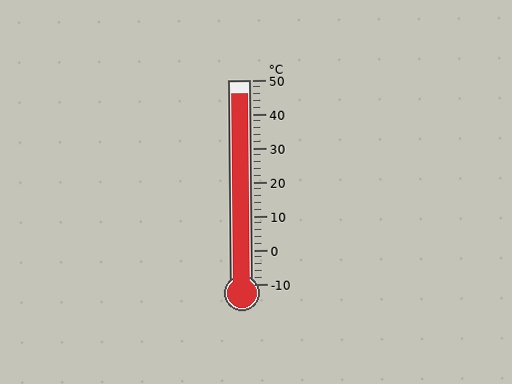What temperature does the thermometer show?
The thermometer shows approximately 46°C.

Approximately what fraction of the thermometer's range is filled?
The thermometer is filled to approximately 95% of its range.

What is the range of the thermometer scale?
The thermometer scale ranges from -10°C to 50°C.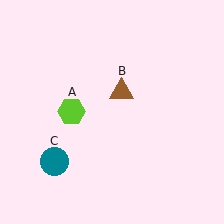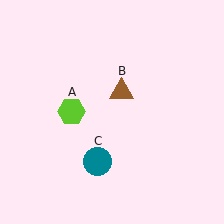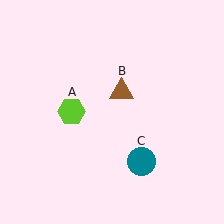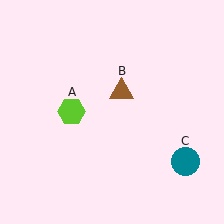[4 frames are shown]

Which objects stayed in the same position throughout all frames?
Lime hexagon (object A) and brown triangle (object B) remained stationary.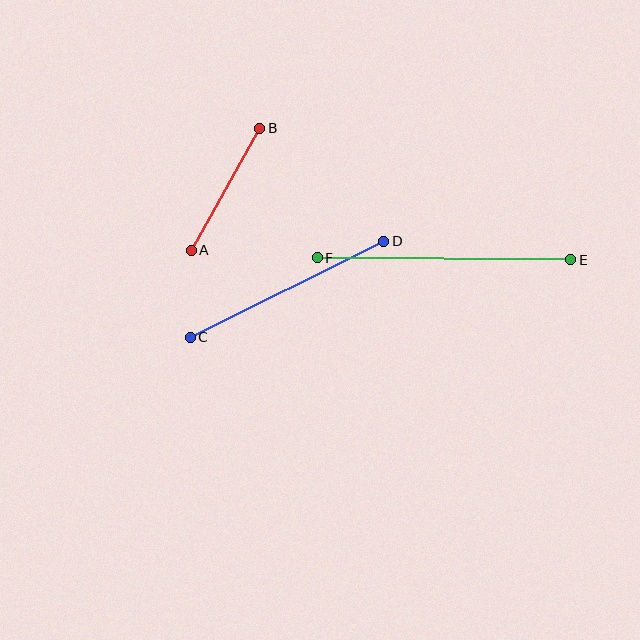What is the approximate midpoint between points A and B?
The midpoint is at approximately (225, 189) pixels.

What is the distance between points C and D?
The distance is approximately 216 pixels.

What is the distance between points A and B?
The distance is approximately 140 pixels.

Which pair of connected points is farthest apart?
Points E and F are farthest apart.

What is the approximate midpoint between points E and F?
The midpoint is at approximately (444, 259) pixels.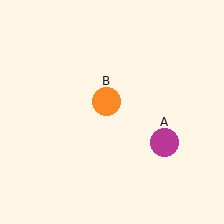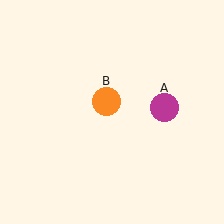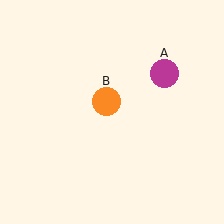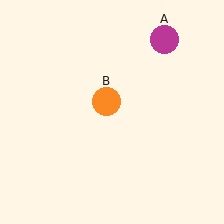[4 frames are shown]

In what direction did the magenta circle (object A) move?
The magenta circle (object A) moved up.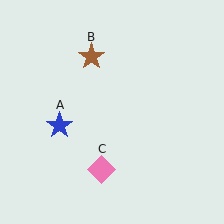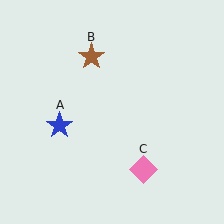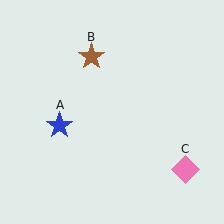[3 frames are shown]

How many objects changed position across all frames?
1 object changed position: pink diamond (object C).